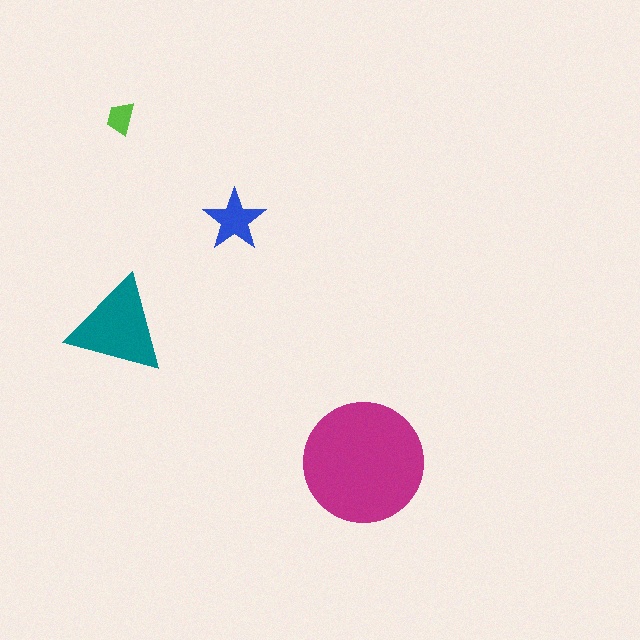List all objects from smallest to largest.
The lime trapezoid, the blue star, the teal triangle, the magenta circle.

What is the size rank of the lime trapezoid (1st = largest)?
4th.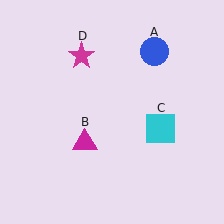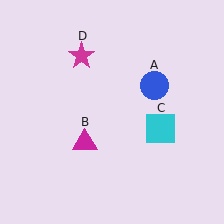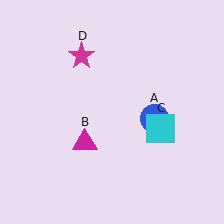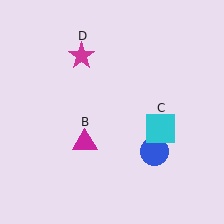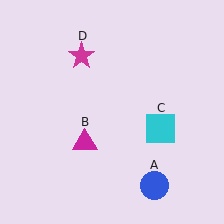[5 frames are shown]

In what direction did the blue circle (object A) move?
The blue circle (object A) moved down.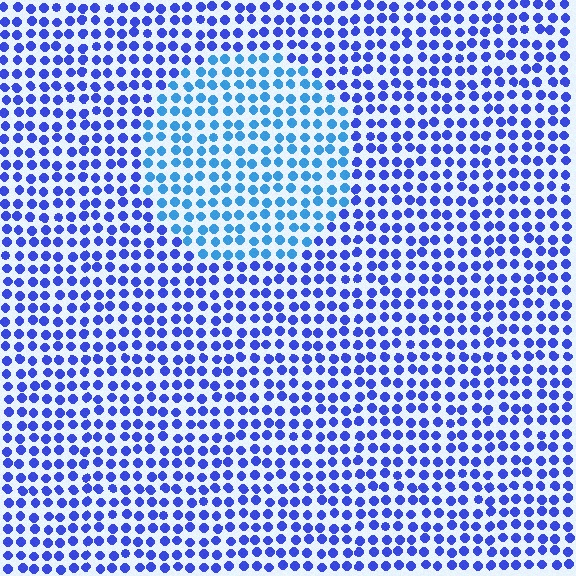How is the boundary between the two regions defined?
The boundary is defined purely by a slight shift in hue (about 30 degrees). Spacing, size, and orientation are identical on both sides.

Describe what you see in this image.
The image is filled with small blue elements in a uniform arrangement. A circle-shaped region is visible where the elements are tinted to a slightly different hue, forming a subtle color boundary.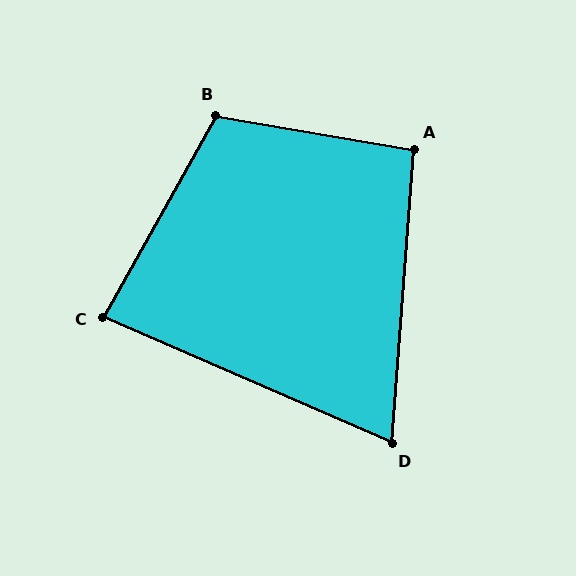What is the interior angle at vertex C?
Approximately 84 degrees (acute).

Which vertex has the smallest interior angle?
D, at approximately 71 degrees.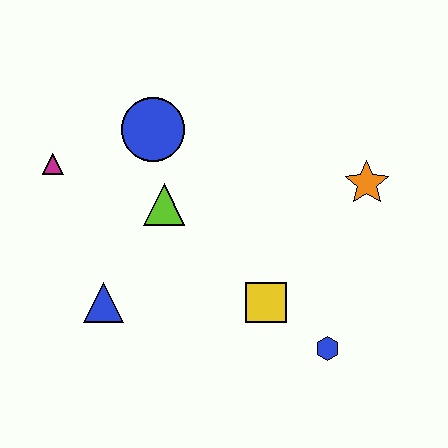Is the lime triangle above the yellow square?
Yes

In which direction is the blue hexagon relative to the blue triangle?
The blue hexagon is to the right of the blue triangle.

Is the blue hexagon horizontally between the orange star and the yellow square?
Yes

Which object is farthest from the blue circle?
The blue hexagon is farthest from the blue circle.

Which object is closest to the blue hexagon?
The yellow square is closest to the blue hexagon.